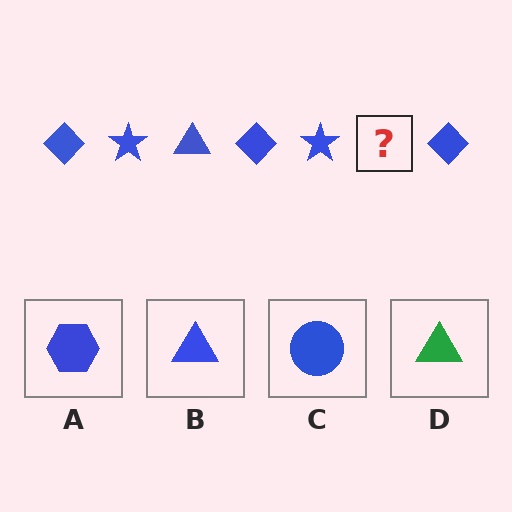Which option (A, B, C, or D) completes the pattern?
B.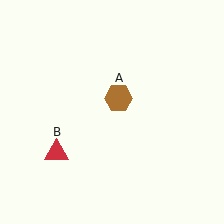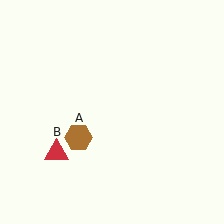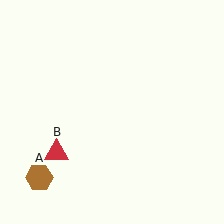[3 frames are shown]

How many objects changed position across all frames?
1 object changed position: brown hexagon (object A).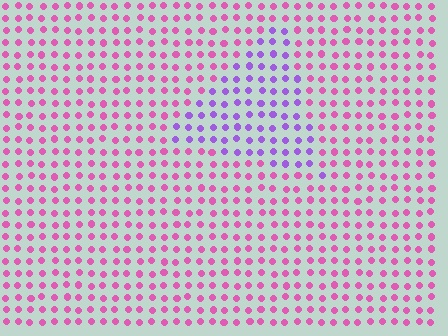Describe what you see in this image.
The image is filled with small pink elements in a uniform arrangement. A triangle-shaped region is visible where the elements are tinted to a slightly different hue, forming a subtle color boundary.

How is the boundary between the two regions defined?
The boundary is defined purely by a slight shift in hue (about 48 degrees). Spacing, size, and orientation are identical on both sides.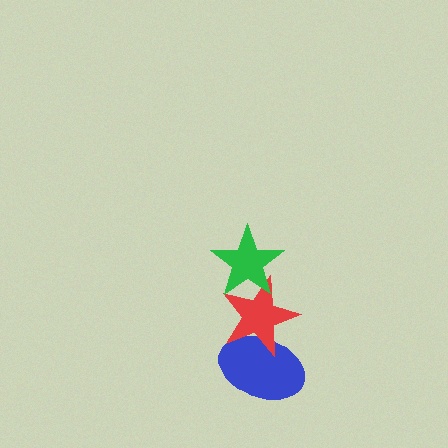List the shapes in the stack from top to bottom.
From top to bottom: the green star, the red star, the blue ellipse.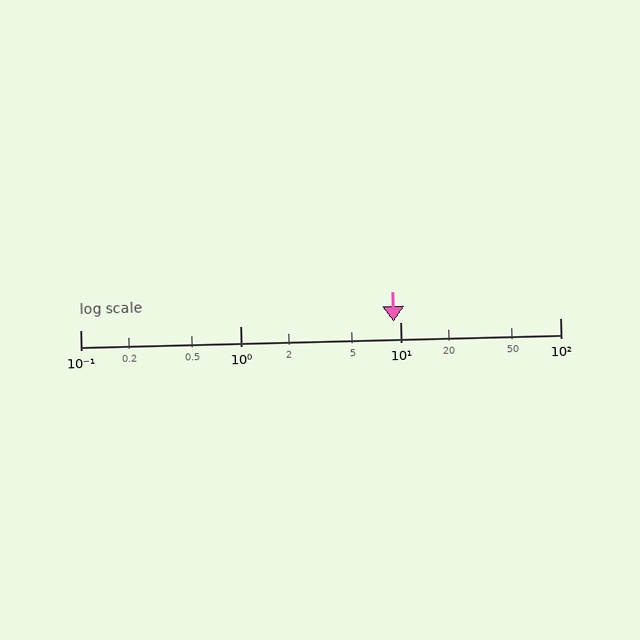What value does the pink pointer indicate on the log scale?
The pointer indicates approximately 9.1.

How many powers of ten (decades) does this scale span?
The scale spans 3 decades, from 0.1 to 100.